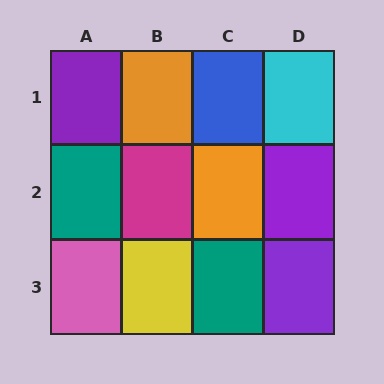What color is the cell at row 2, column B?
Magenta.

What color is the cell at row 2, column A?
Teal.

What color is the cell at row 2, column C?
Orange.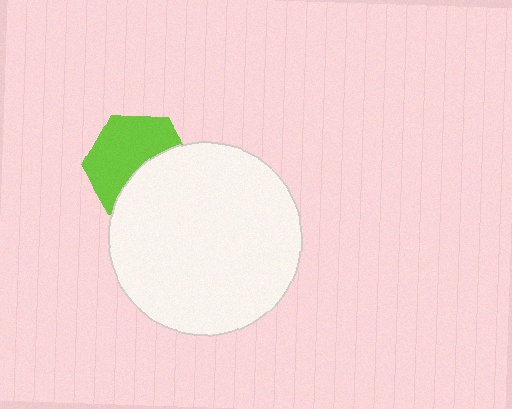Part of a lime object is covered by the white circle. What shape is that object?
It is a hexagon.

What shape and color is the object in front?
The object in front is a white circle.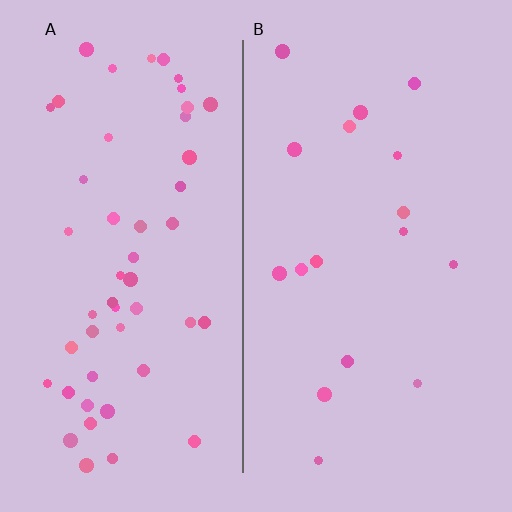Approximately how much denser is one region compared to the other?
Approximately 3.0× — region A over region B.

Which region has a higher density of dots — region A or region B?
A (the left).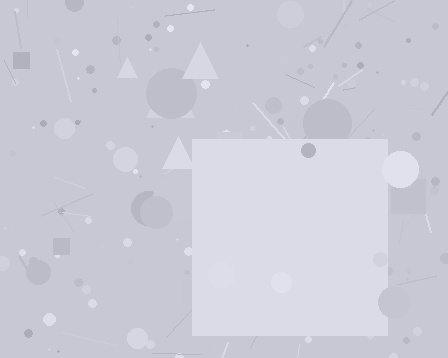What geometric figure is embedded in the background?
A square is embedded in the background.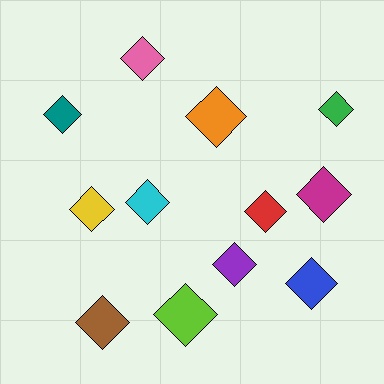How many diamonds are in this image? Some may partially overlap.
There are 12 diamonds.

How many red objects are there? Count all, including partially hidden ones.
There is 1 red object.